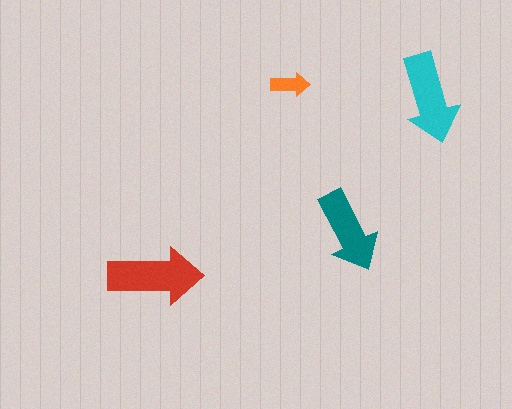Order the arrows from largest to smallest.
the red one, the cyan one, the teal one, the orange one.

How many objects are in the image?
There are 4 objects in the image.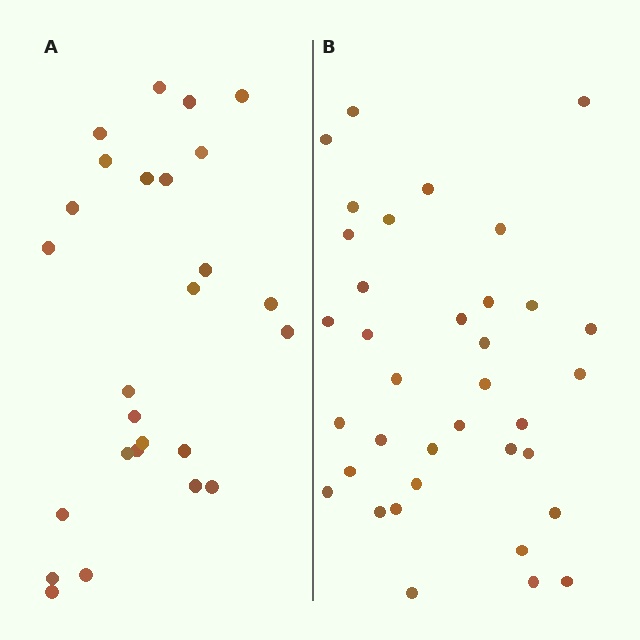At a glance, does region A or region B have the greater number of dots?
Region B (the right region) has more dots.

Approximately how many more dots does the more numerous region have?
Region B has roughly 10 or so more dots than region A.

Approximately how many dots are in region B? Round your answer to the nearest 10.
About 40 dots. (The exact count is 36, which rounds to 40.)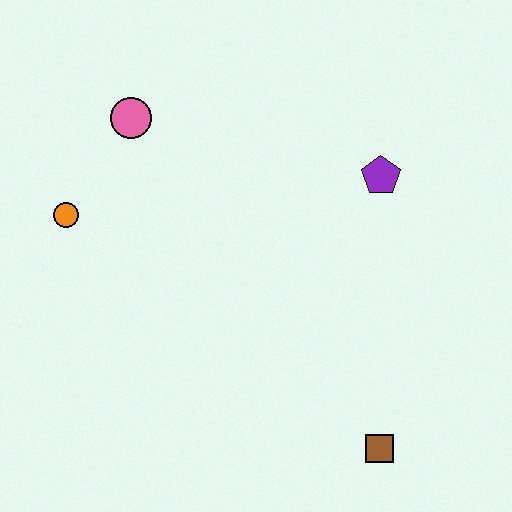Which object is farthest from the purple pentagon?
The orange circle is farthest from the purple pentagon.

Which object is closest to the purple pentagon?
The pink circle is closest to the purple pentagon.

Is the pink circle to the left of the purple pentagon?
Yes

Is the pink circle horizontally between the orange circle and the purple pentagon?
Yes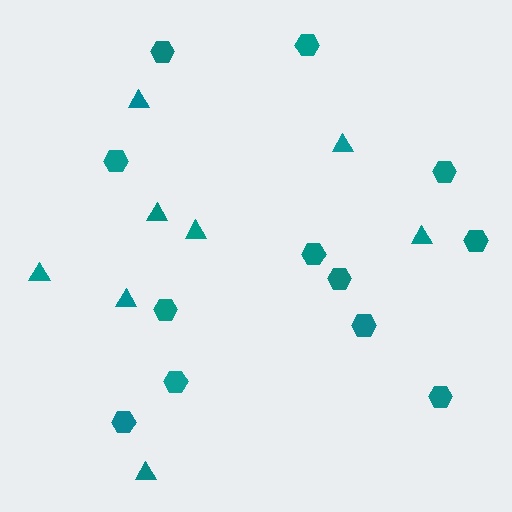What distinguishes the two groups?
There are 2 groups: one group of triangles (8) and one group of hexagons (12).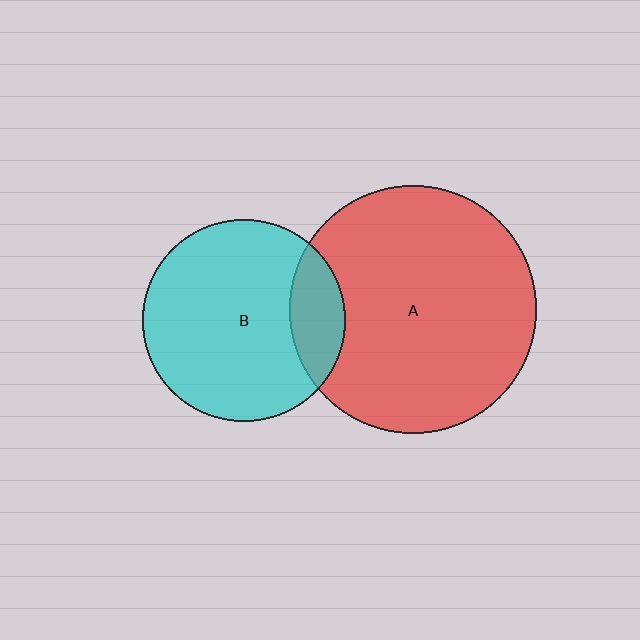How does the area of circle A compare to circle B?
Approximately 1.5 times.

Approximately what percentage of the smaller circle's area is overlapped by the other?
Approximately 15%.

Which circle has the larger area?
Circle A (red).